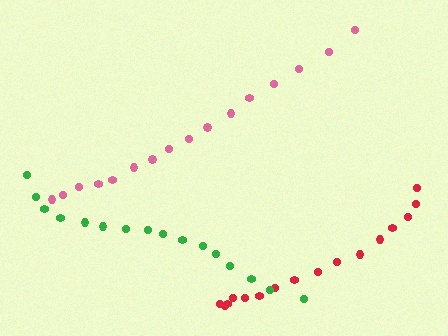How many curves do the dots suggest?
There are 3 distinct paths.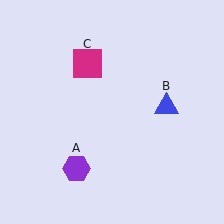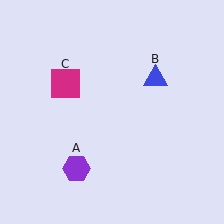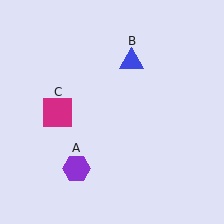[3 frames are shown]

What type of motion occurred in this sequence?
The blue triangle (object B), magenta square (object C) rotated counterclockwise around the center of the scene.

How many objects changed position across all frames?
2 objects changed position: blue triangle (object B), magenta square (object C).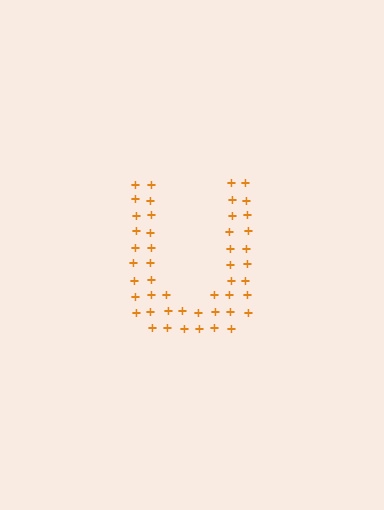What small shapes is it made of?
It is made of small plus signs.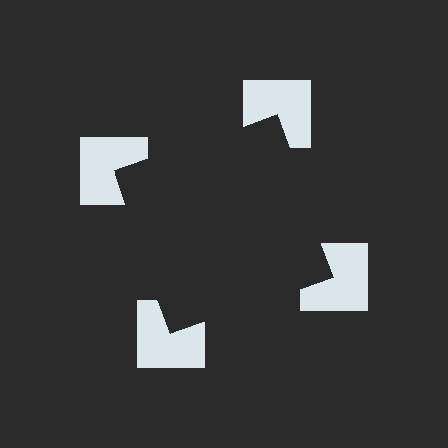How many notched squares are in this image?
There are 4 — one at each vertex of the illusory square.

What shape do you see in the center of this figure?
An illusory square — its edges are inferred from the aligned wedge cuts in the notched squares, not physically drawn.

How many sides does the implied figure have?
4 sides.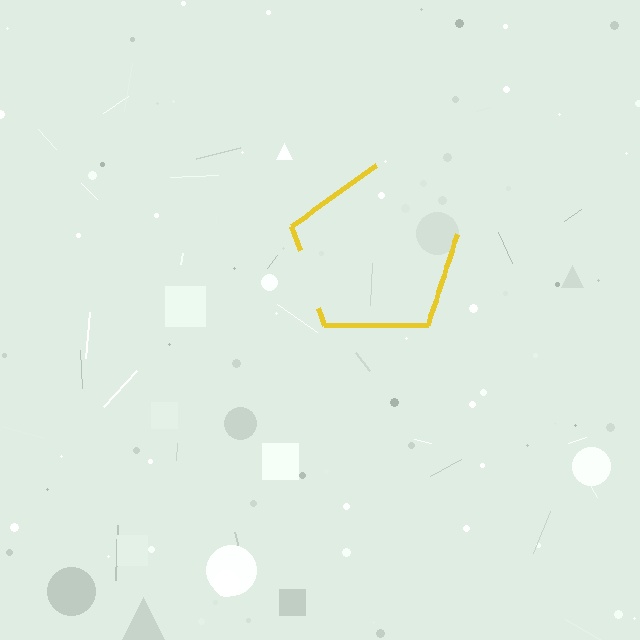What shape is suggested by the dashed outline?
The dashed outline suggests a pentagon.